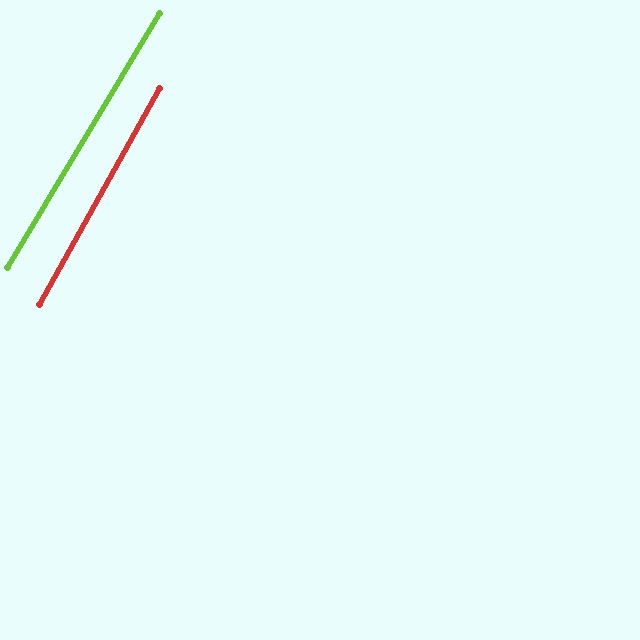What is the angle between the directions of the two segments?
Approximately 2 degrees.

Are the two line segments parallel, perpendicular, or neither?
Parallel — their directions differ by only 1.8°.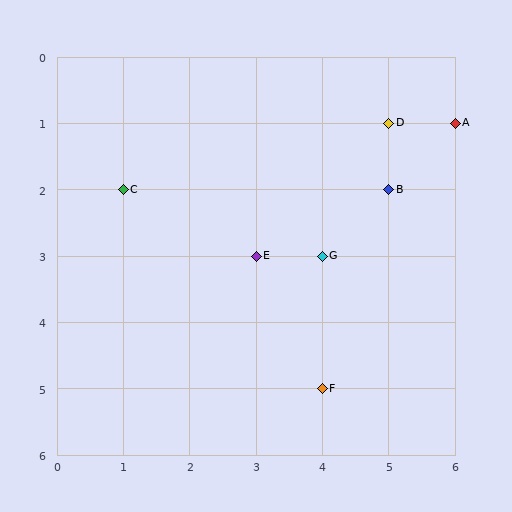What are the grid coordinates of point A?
Point A is at grid coordinates (6, 1).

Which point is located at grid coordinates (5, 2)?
Point B is at (5, 2).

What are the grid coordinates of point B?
Point B is at grid coordinates (5, 2).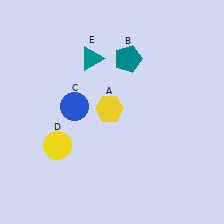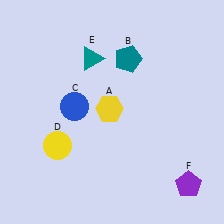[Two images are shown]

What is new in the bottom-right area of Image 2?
A purple pentagon (F) was added in the bottom-right area of Image 2.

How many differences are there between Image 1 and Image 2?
There is 1 difference between the two images.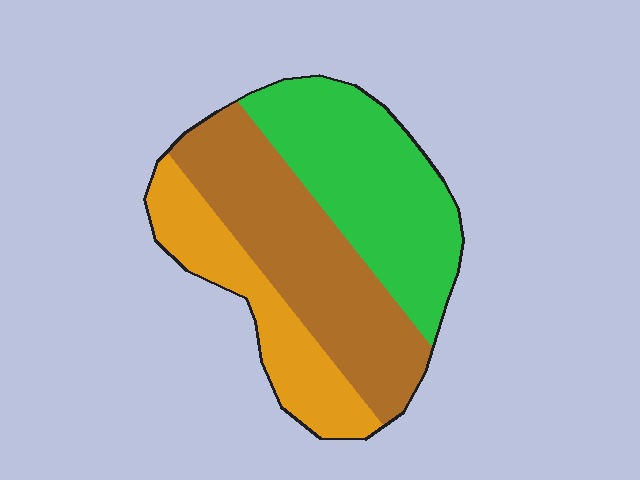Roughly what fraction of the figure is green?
Green covers roughly 35% of the figure.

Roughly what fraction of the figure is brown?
Brown covers 39% of the figure.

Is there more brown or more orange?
Brown.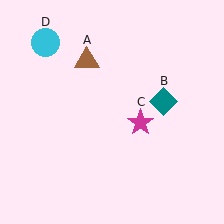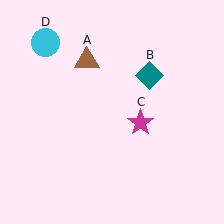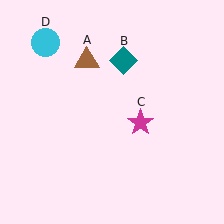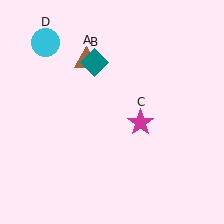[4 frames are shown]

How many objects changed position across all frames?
1 object changed position: teal diamond (object B).